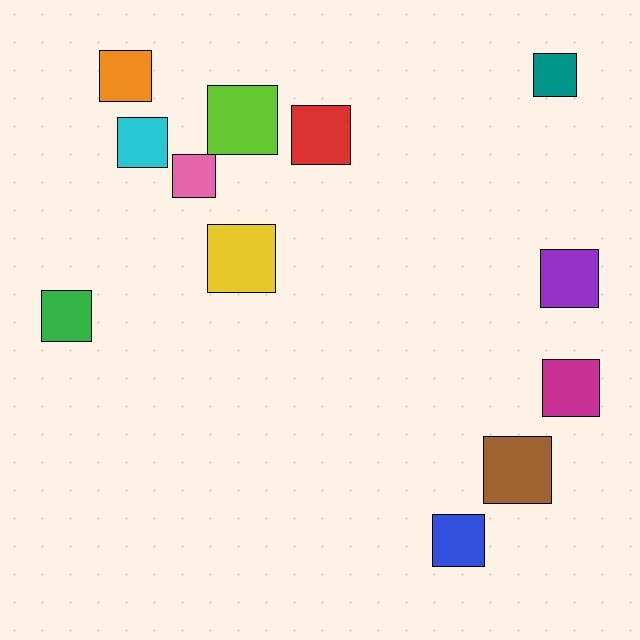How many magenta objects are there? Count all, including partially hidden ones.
There is 1 magenta object.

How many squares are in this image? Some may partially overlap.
There are 12 squares.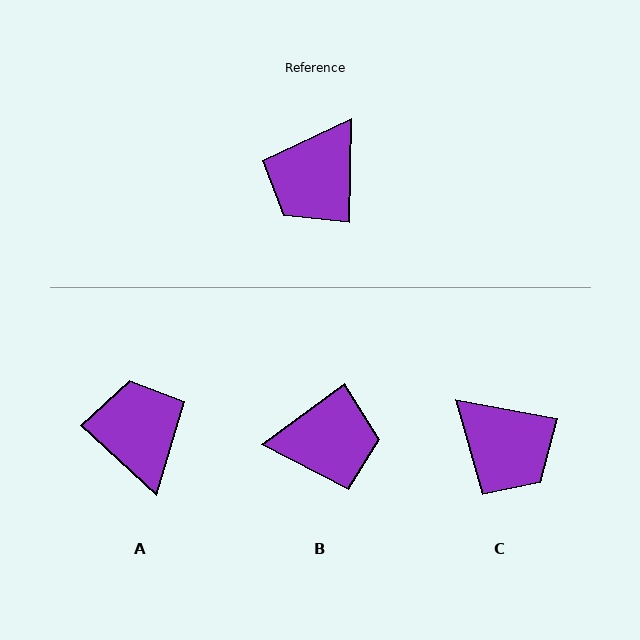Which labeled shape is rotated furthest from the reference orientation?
A, about 132 degrees away.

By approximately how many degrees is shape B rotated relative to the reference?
Approximately 127 degrees counter-clockwise.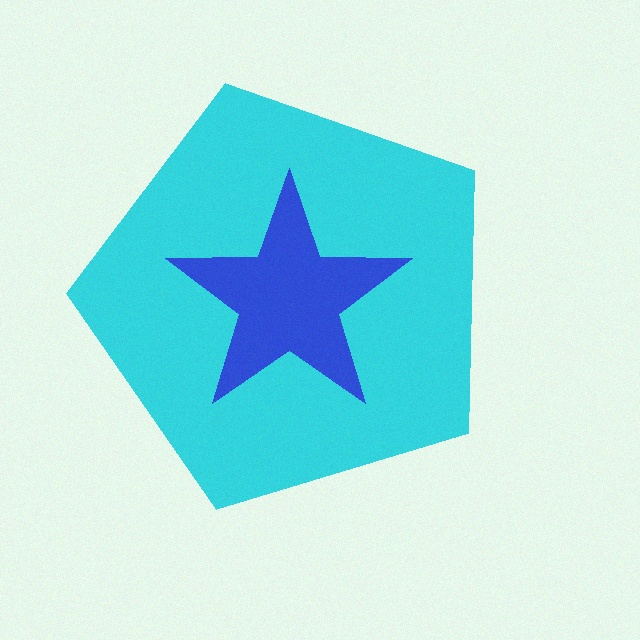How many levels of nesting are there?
2.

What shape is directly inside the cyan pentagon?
The blue star.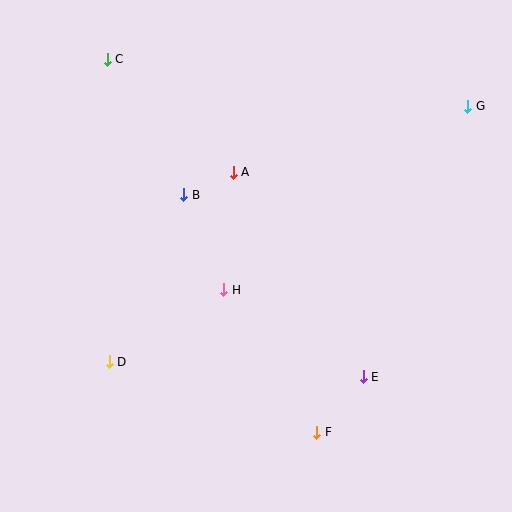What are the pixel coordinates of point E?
Point E is at (363, 377).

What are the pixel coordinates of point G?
Point G is at (468, 106).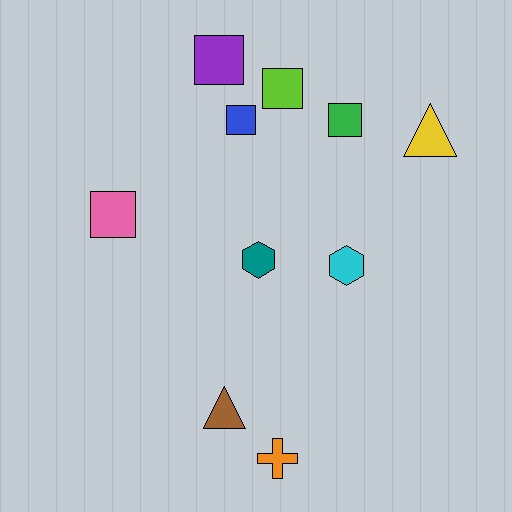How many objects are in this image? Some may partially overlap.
There are 10 objects.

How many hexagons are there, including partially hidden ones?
There are 2 hexagons.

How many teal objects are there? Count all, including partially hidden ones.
There is 1 teal object.